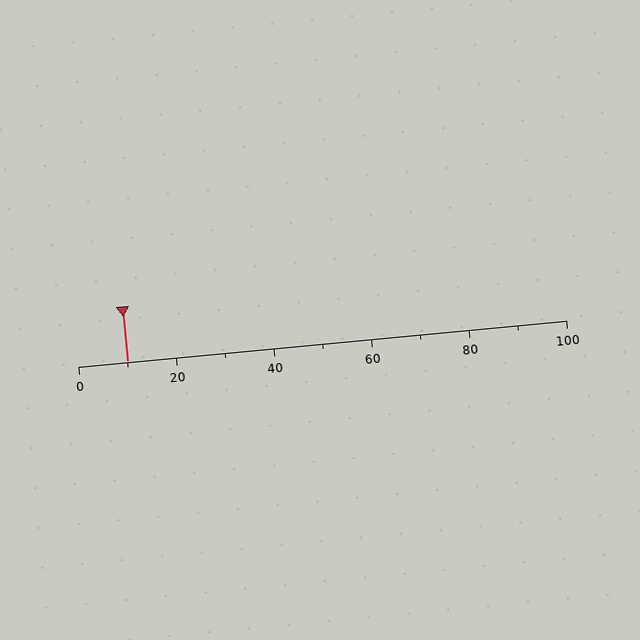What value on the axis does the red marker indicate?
The marker indicates approximately 10.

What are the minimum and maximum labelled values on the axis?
The axis runs from 0 to 100.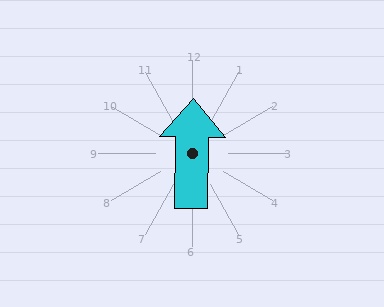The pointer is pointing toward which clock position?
Roughly 12 o'clock.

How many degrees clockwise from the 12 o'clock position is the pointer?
Approximately 1 degrees.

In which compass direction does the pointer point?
North.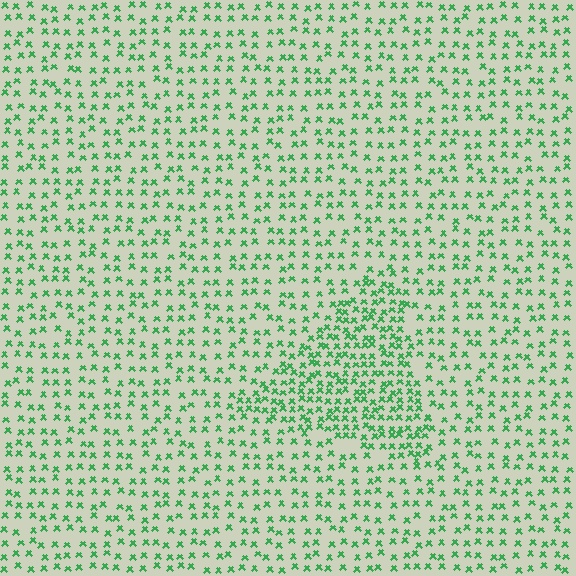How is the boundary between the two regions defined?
The boundary is defined by a change in element density (approximately 1.9x ratio). All elements are the same color, size, and shape.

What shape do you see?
I see a triangle.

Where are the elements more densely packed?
The elements are more densely packed inside the triangle boundary.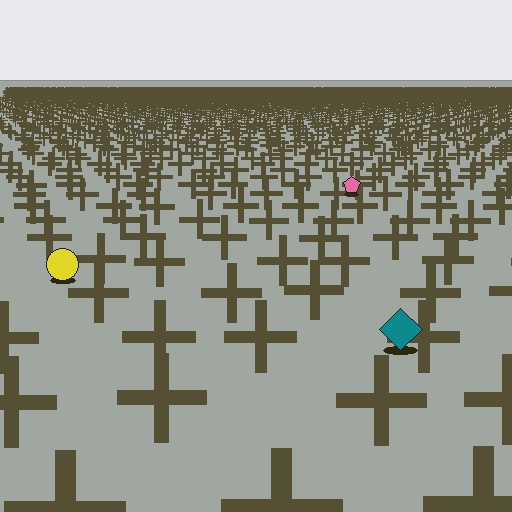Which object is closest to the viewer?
The teal diamond is closest. The texture marks near it are larger and more spread out.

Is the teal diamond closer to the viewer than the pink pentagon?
Yes. The teal diamond is closer — you can tell from the texture gradient: the ground texture is coarser near it.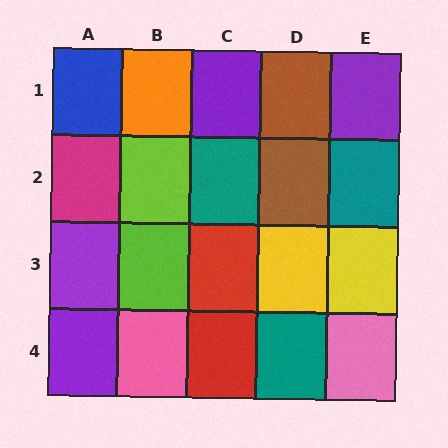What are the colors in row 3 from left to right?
Purple, lime, red, yellow, yellow.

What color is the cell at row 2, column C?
Teal.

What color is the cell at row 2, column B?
Lime.